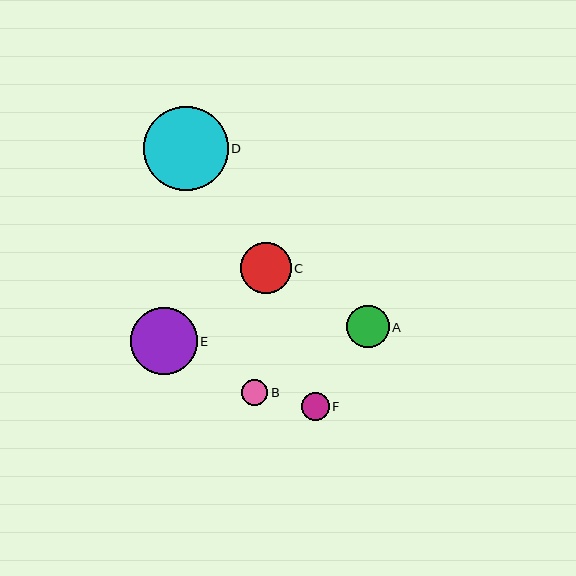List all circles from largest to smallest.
From largest to smallest: D, E, C, A, F, B.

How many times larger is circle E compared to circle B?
Circle E is approximately 2.6 times the size of circle B.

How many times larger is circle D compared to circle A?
Circle D is approximately 2.0 times the size of circle A.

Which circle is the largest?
Circle D is the largest with a size of approximately 84 pixels.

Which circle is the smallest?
Circle B is the smallest with a size of approximately 26 pixels.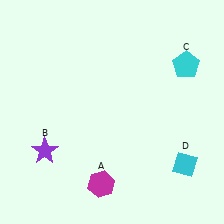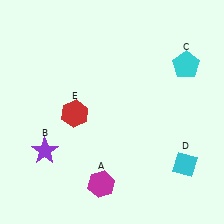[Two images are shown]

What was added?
A red hexagon (E) was added in Image 2.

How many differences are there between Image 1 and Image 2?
There is 1 difference between the two images.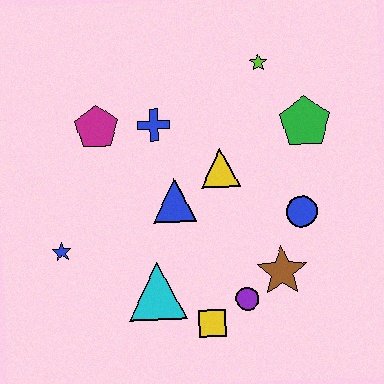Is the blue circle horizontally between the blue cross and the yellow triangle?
No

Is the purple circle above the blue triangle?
No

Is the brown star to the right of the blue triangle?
Yes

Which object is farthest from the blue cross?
The yellow square is farthest from the blue cross.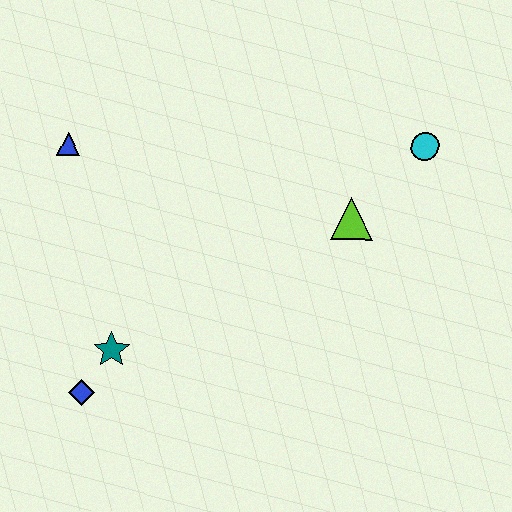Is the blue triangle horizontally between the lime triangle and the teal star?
No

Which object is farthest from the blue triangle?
The cyan circle is farthest from the blue triangle.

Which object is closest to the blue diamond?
The teal star is closest to the blue diamond.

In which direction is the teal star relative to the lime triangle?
The teal star is to the left of the lime triangle.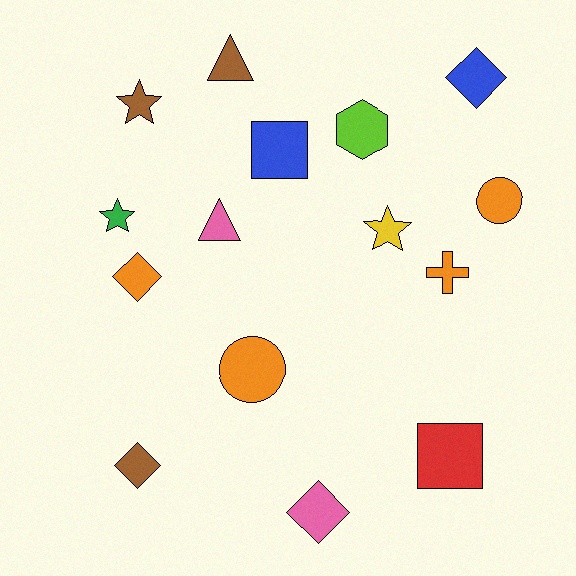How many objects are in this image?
There are 15 objects.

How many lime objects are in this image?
There is 1 lime object.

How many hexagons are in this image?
There is 1 hexagon.